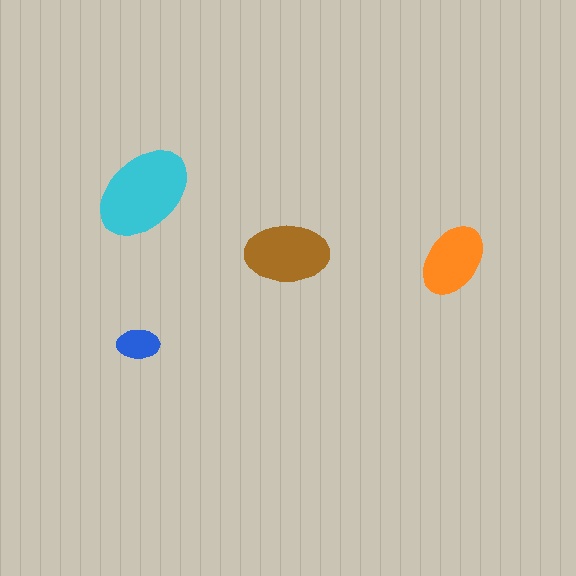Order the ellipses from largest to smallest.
the cyan one, the brown one, the orange one, the blue one.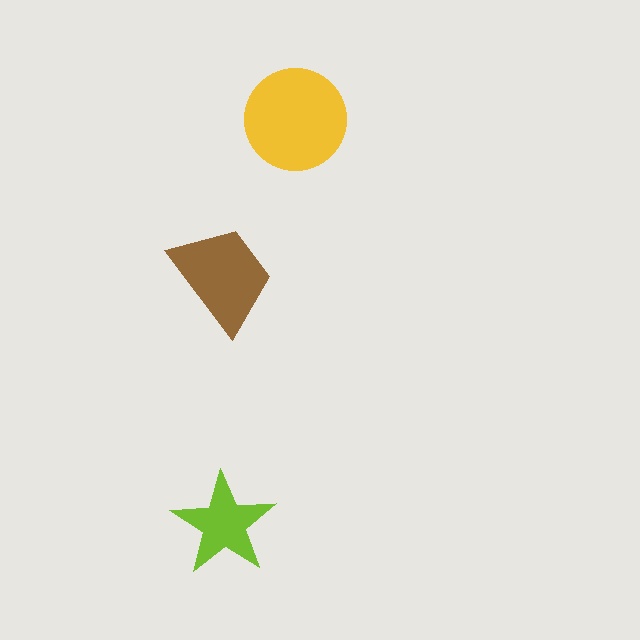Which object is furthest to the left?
The lime star is leftmost.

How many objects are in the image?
There are 3 objects in the image.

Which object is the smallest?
The lime star.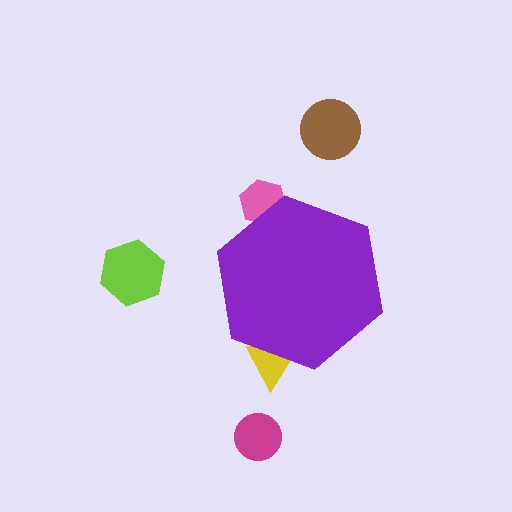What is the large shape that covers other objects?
A purple hexagon.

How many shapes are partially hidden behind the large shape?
2 shapes are partially hidden.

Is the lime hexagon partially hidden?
No, the lime hexagon is fully visible.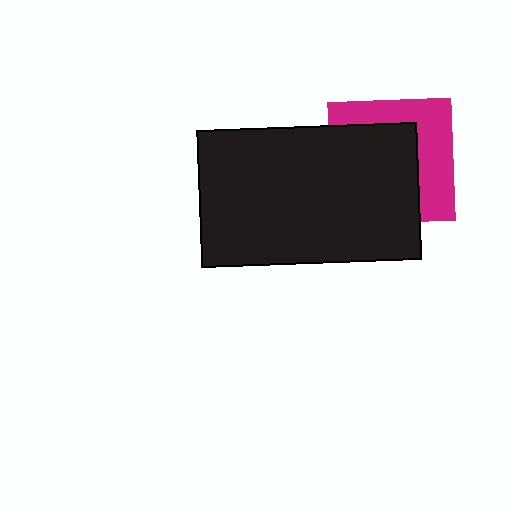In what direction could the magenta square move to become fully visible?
The magenta square could move toward the upper-right. That would shift it out from behind the black rectangle entirely.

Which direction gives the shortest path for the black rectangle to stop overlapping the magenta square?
Moving toward the lower-left gives the shortest separation.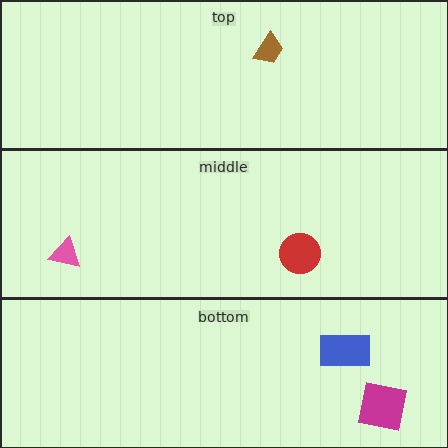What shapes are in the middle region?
The red circle, the pink triangle.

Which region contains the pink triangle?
The middle region.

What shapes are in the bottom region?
The blue rectangle, the magenta square.